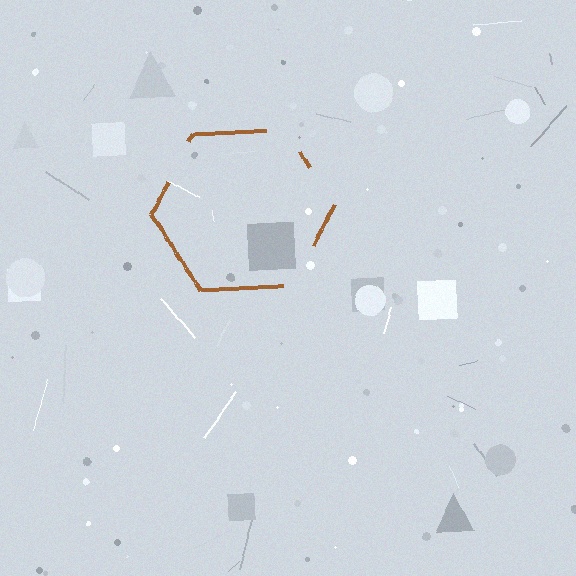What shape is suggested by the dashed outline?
The dashed outline suggests a hexagon.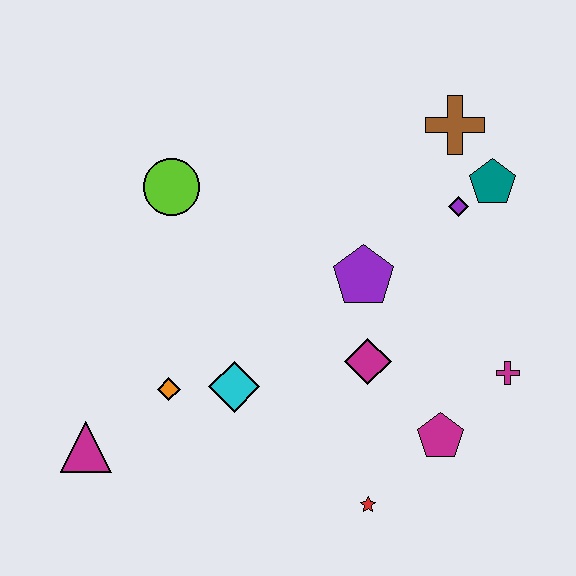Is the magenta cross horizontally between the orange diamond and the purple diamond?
No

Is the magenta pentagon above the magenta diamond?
No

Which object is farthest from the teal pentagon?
The magenta triangle is farthest from the teal pentagon.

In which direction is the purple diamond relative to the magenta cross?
The purple diamond is above the magenta cross.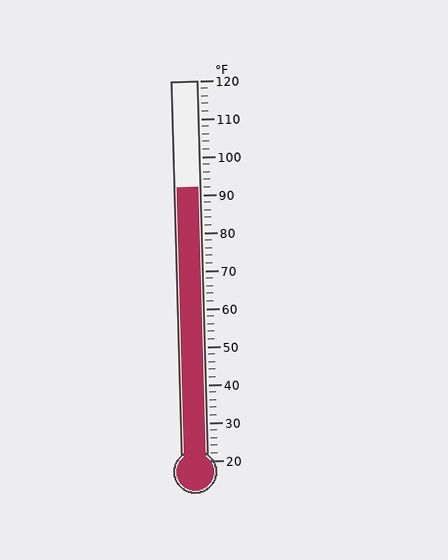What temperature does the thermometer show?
The thermometer shows approximately 92°F.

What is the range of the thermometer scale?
The thermometer scale ranges from 20°F to 120°F.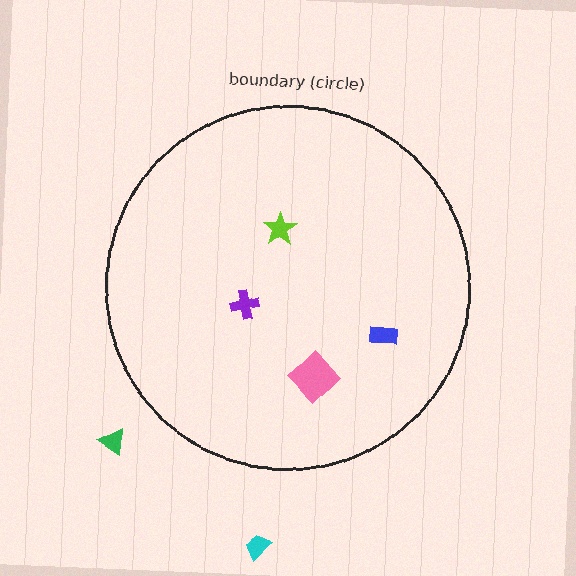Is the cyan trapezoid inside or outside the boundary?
Outside.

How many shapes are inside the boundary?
4 inside, 2 outside.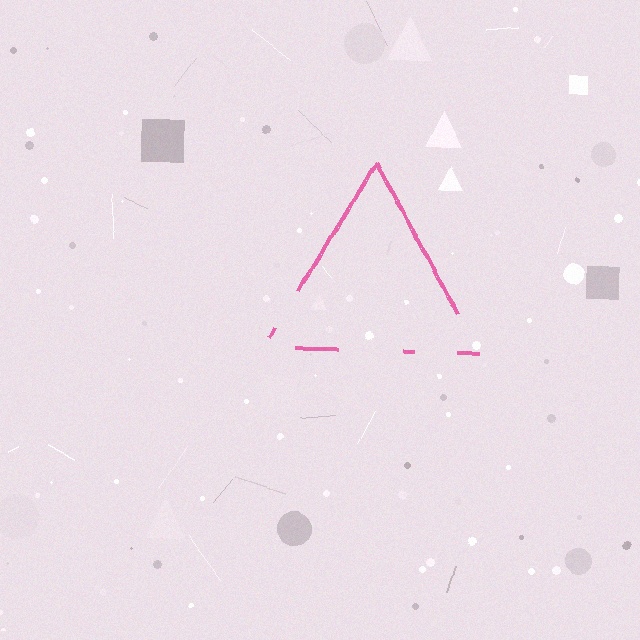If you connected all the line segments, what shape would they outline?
They would outline a triangle.